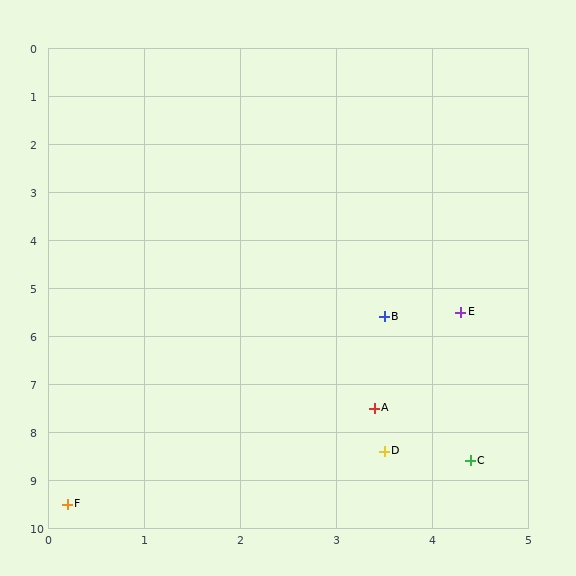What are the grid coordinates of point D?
Point D is at approximately (3.5, 8.4).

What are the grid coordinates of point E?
Point E is at approximately (4.3, 5.5).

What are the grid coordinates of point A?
Point A is at approximately (3.4, 7.5).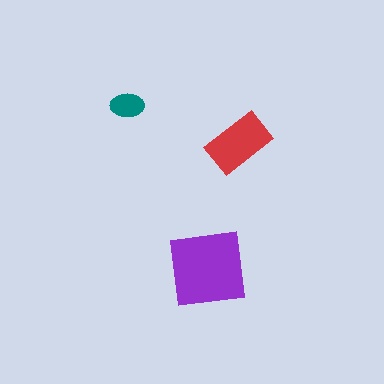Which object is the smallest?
The teal ellipse.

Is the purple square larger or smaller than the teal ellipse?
Larger.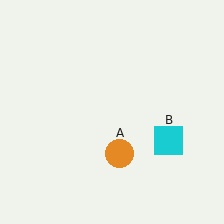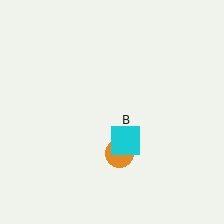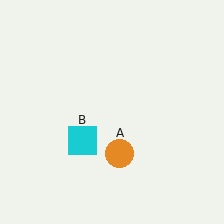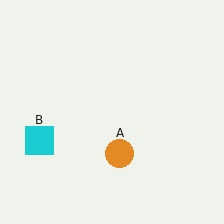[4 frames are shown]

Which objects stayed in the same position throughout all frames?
Orange circle (object A) remained stationary.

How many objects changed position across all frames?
1 object changed position: cyan square (object B).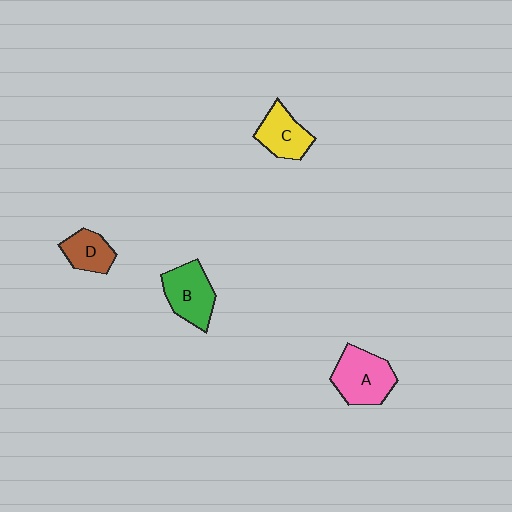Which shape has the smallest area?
Shape D (brown).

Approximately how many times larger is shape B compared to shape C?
Approximately 1.2 times.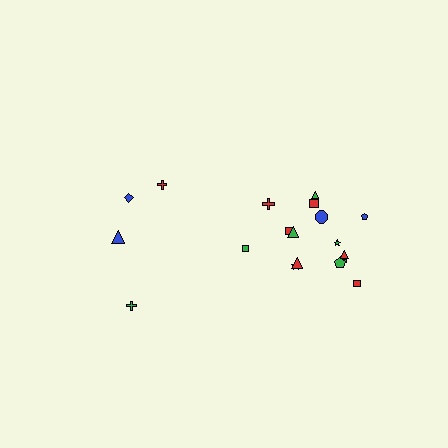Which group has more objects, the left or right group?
The right group.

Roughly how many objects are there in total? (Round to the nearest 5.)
Roughly 20 objects in total.